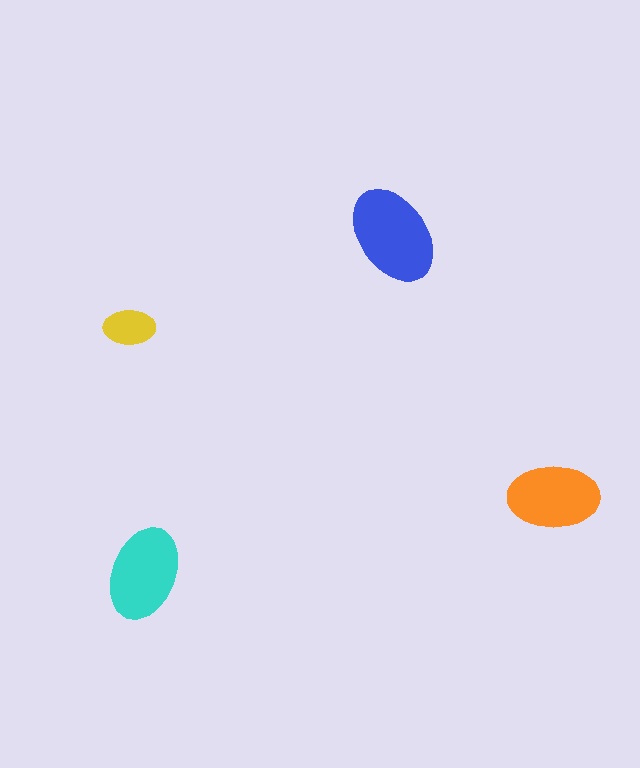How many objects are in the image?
There are 4 objects in the image.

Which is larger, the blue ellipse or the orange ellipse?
The blue one.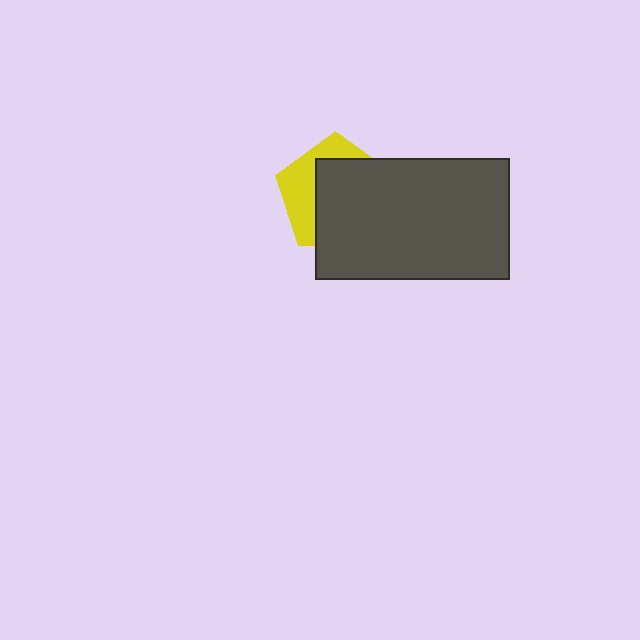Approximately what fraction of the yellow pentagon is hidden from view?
Roughly 64% of the yellow pentagon is hidden behind the dark gray rectangle.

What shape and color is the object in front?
The object in front is a dark gray rectangle.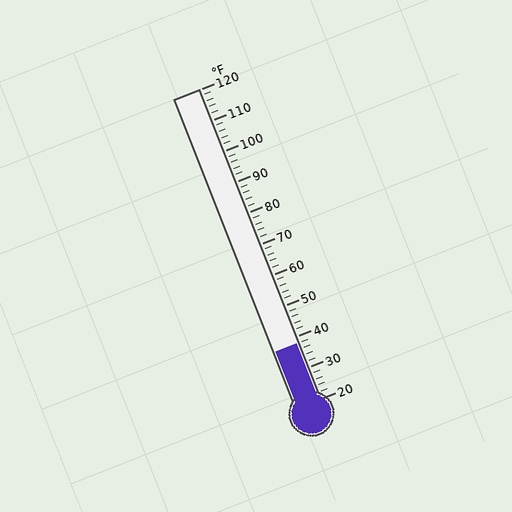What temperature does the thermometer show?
The thermometer shows approximately 38°F.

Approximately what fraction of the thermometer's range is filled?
The thermometer is filled to approximately 20% of its range.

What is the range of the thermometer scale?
The thermometer scale ranges from 20°F to 120°F.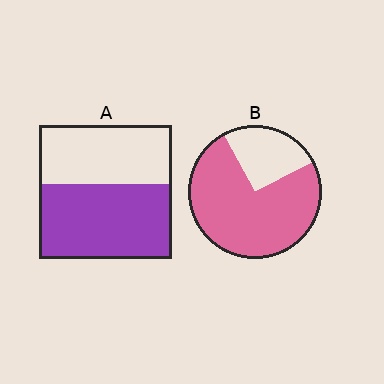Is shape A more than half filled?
Yes.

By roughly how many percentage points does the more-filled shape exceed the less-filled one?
By roughly 20 percentage points (B over A).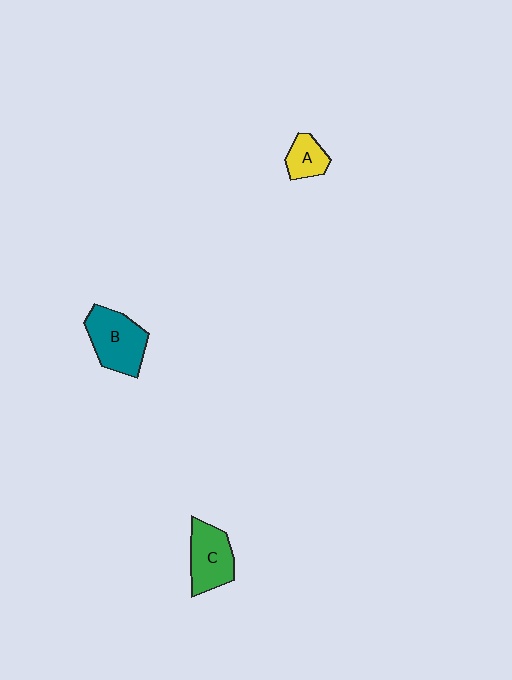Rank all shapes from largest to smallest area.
From largest to smallest: B (teal), C (green), A (yellow).